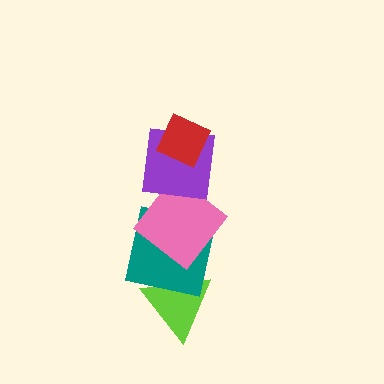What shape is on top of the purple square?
The red diamond is on top of the purple square.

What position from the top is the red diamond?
The red diamond is 1st from the top.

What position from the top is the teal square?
The teal square is 4th from the top.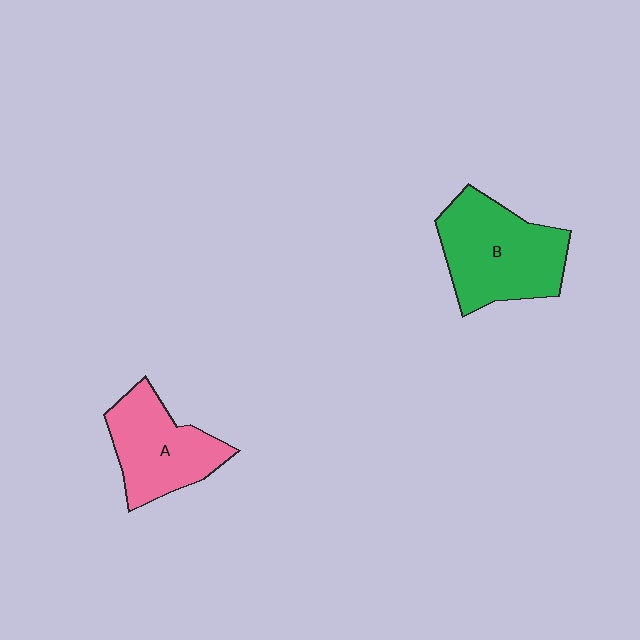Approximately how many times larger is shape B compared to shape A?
Approximately 1.3 times.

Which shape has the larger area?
Shape B (green).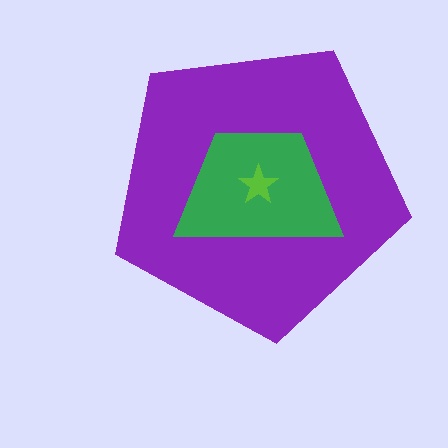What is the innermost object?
The lime star.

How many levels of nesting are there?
3.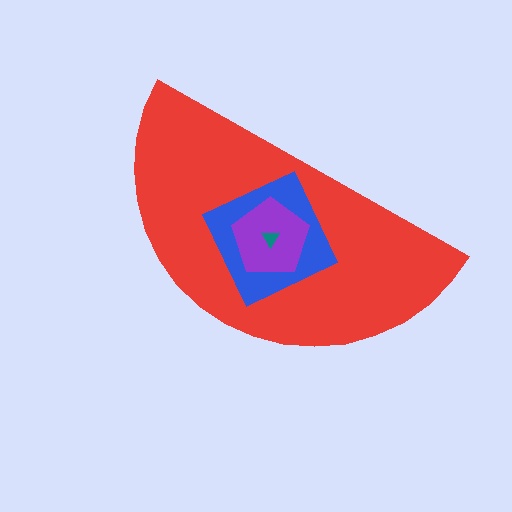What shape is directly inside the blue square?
The purple pentagon.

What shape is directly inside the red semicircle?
The blue square.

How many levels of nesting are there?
4.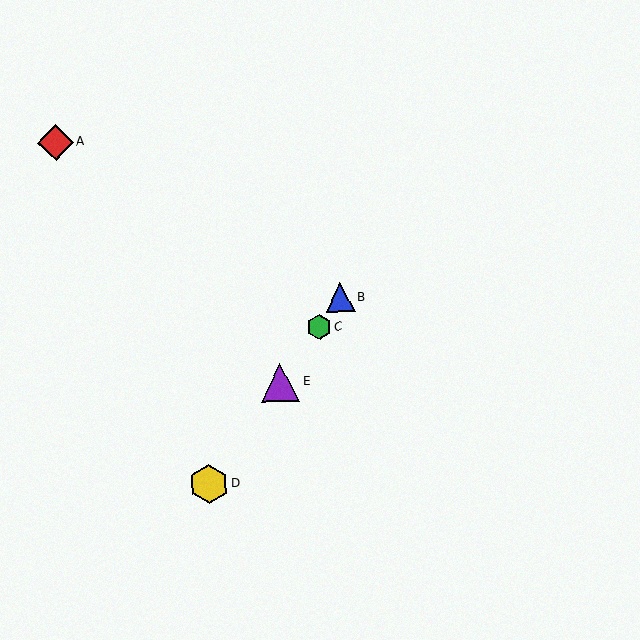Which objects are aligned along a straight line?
Objects B, C, D, E are aligned along a straight line.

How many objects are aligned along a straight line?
4 objects (B, C, D, E) are aligned along a straight line.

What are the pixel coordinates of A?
Object A is at (56, 142).